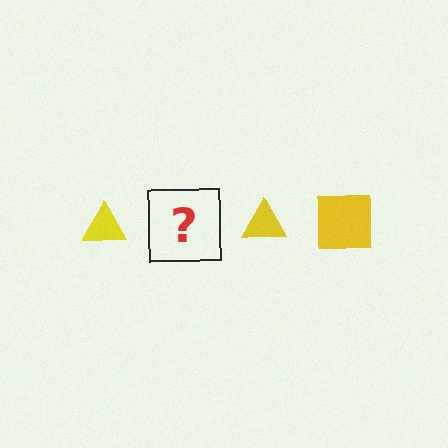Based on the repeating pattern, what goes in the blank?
The blank should be a yellow square.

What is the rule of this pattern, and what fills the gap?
The rule is that the pattern cycles through triangle, square shapes in yellow. The gap should be filled with a yellow square.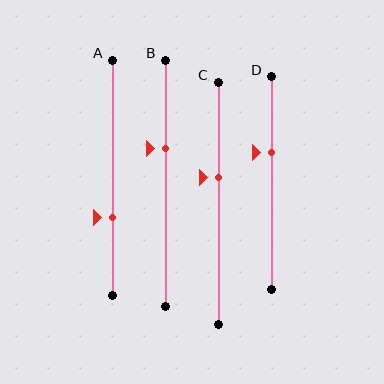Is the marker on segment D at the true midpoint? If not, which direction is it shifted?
No, the marker on segment D is shifted upward by about 14% of the segment length.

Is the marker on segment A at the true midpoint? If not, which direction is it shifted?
No, the marker on segment A is shifted downward by about 17% of the segment length.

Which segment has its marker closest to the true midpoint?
Segment C has its marker closest to the true midpoint.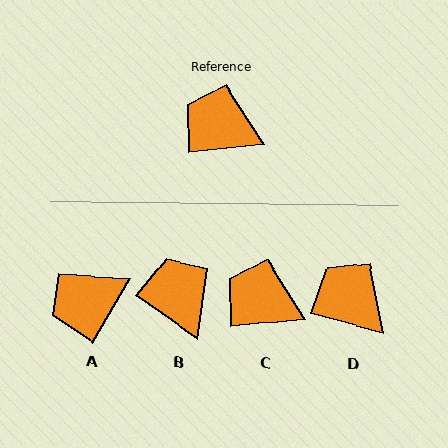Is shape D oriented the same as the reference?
No, it is off by about 20 degrees.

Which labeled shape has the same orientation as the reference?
C.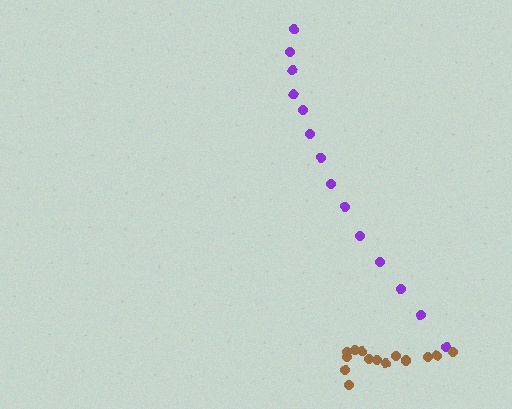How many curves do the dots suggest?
There are 2 distinct paths.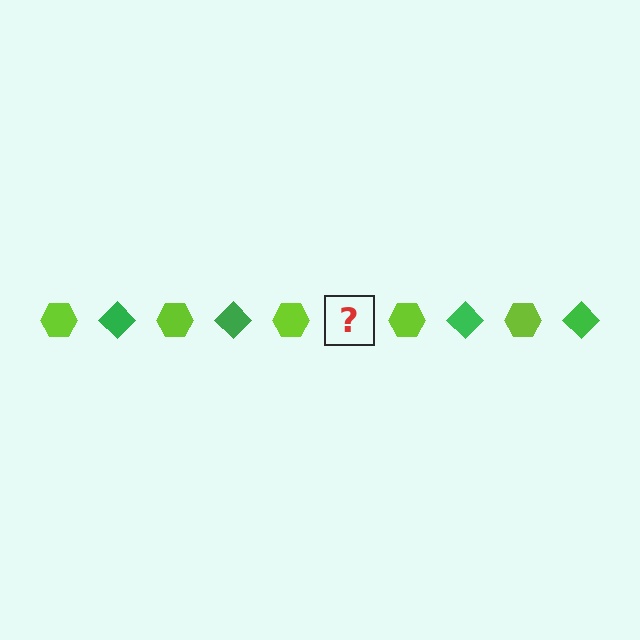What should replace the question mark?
The question mark should be replaced with a green diamond.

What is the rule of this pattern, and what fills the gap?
The rule is that the pattern alternates between lime hexagon and green diamond. The gap should be filled with a green diamond.